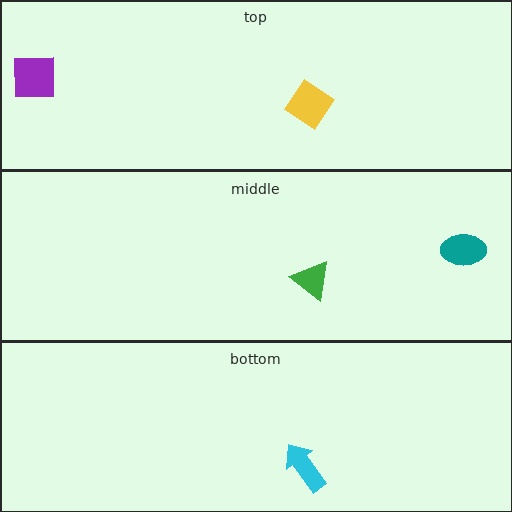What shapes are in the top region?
The yellow diamond, the purple square.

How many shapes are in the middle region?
2.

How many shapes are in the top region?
2.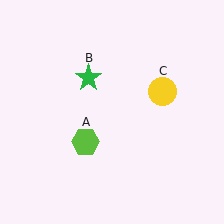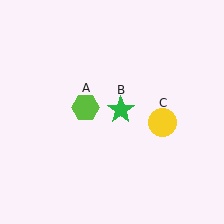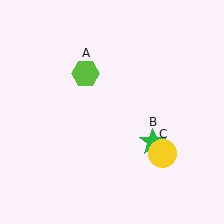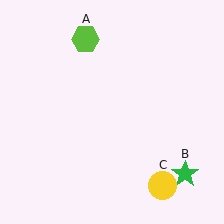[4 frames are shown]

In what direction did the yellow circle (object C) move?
The yellow circle (object C) moved down.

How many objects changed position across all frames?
3 objects changed position: lime hexagon (object A), green star (object B), yellow circle (object C).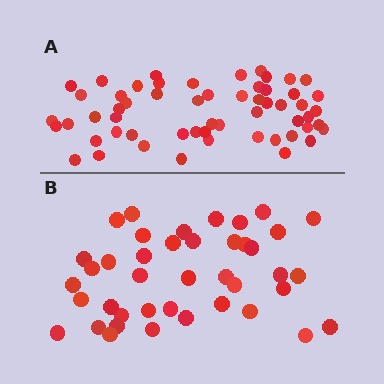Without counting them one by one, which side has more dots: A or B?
Region A (the top region) has more dots.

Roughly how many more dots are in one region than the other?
Region A has approximately 15 more dots than region B.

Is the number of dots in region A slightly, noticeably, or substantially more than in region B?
Region A has noticeably more, but not dramatically so. The ratio is roughly 1.4 to 1.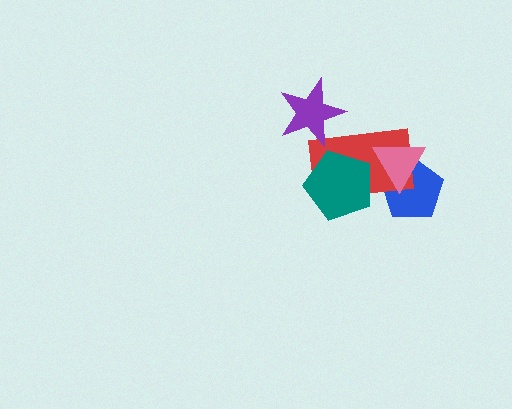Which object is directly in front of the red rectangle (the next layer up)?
The purple star is directly in front of the red rectangle.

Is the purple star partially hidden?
No, no other shape covers it.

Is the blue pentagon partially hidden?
Yes, it is partially covered by another shape.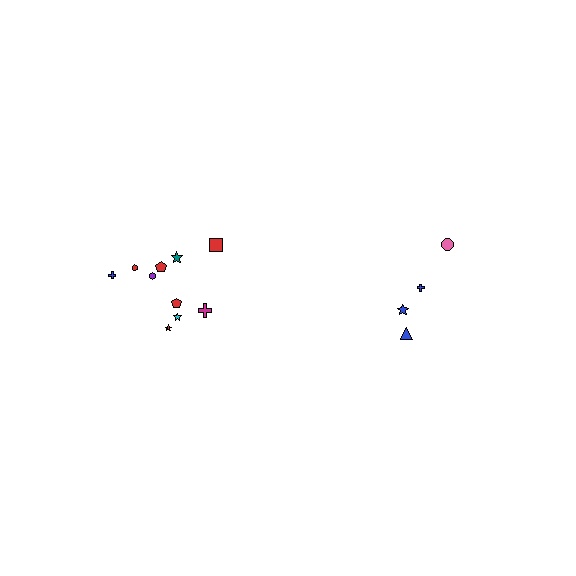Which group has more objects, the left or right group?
The left group.